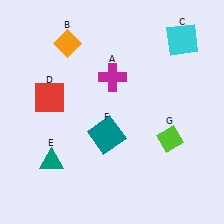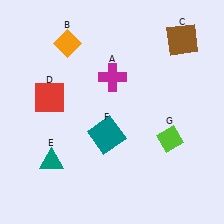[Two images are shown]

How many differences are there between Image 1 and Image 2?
There is 1 difference between the two images.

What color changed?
The square (C) changed from cyan in Image 1 to brown in Image 2.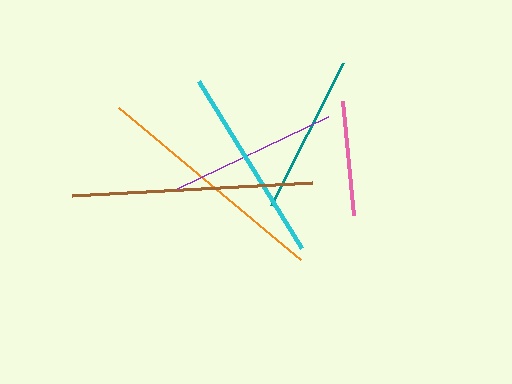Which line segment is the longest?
The brown line is the longest at approximately 240 pixels.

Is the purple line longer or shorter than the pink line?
The purple line is longer than the pink line.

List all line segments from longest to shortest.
From longest to shortest: brown, orange, cyan, purple, teal, pink.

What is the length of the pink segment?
The pink segment is approximately 114 pixels long.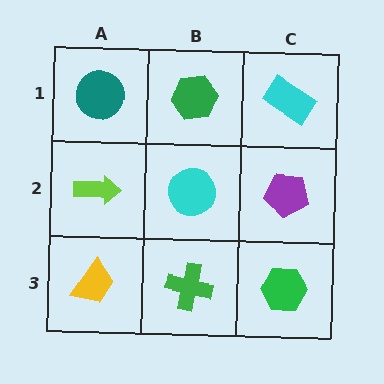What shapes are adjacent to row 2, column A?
A teal circle (row 1, column A), a yellow trapezoid (row 3, column A), a cyan circle (row 2, column B).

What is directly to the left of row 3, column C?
A green cross.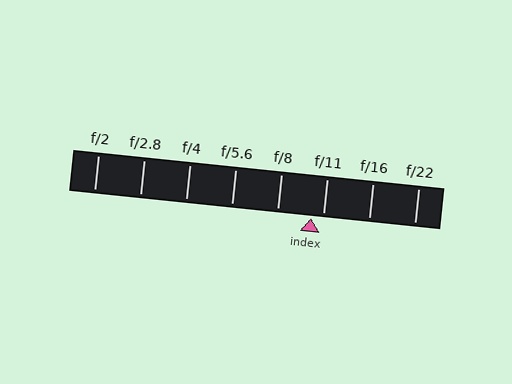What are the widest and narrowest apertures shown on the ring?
The widest aperture shown is f/2 and the narrowest is f/22.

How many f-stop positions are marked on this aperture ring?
There are 8 f-stop positions marked.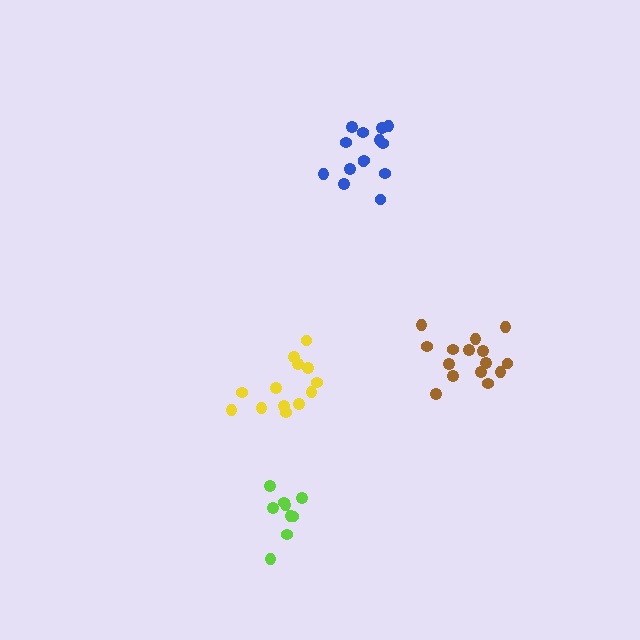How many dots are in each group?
Group 1: 13 dots, Group 2: 14 dots, Group 3: 9 dots, Group 4: 15 dots (51 total).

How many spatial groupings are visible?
There are 4 spatial groupings.